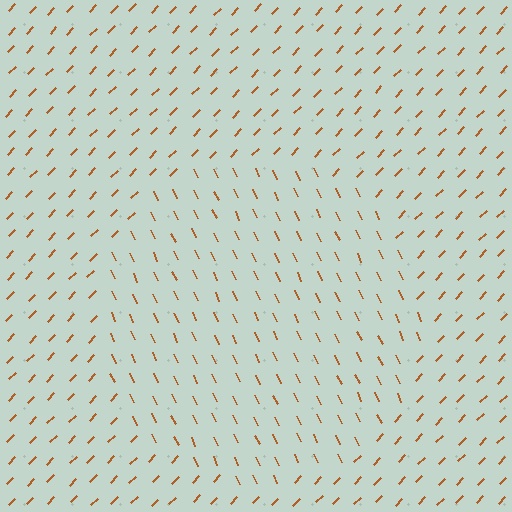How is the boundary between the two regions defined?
The boundary is defined purely by a change in line orientation (approximately 69 degrees difference). All lines are the same color and thickness.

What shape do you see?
I see a circle.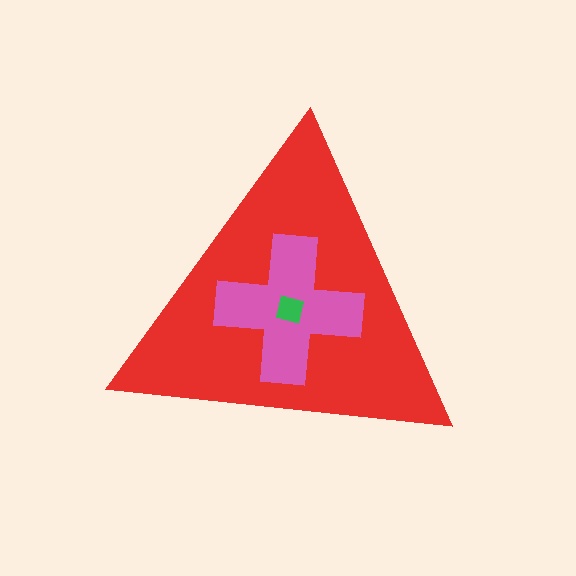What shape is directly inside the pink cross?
The green square.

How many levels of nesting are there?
3.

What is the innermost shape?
The green square.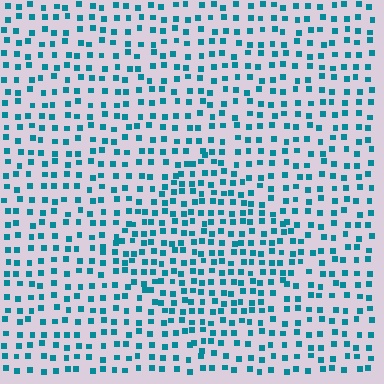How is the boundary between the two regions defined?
The boundary is defined by a change in element density (approximately 1.5x ratio). All elements are the same color, size, and shape.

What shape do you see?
I see a diamond.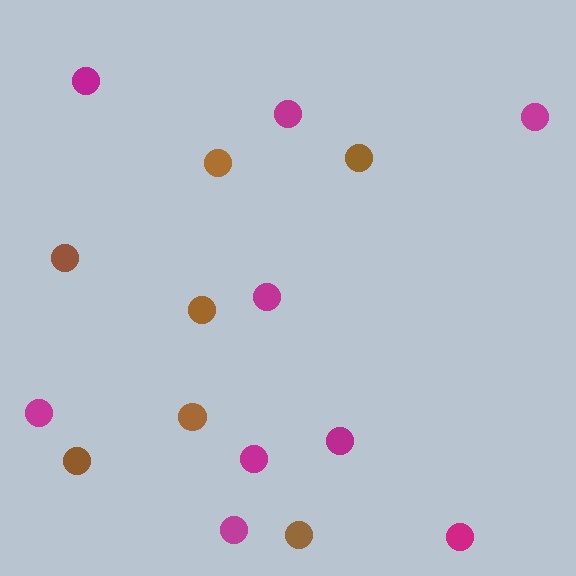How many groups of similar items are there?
There are 2 groups: one group of magenta circles (9) and one group of brown circles (7).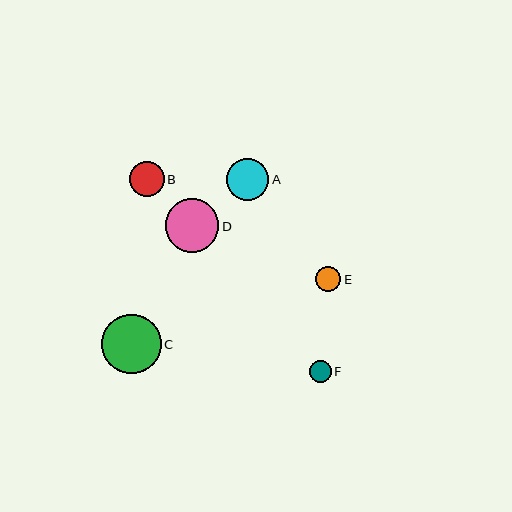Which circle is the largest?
Circle C is the largest with a size of approximately 59 pixels.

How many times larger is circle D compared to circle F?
Circle D is approximately 2.5 times the size of circle F.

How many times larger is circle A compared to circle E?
Circle A is approximately 1.7 times the size of circle E.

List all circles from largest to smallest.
From largest to smallest: C, D, A, B, E, F.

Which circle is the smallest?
Circle F is the smallest with a size of approximately 22 pixels.